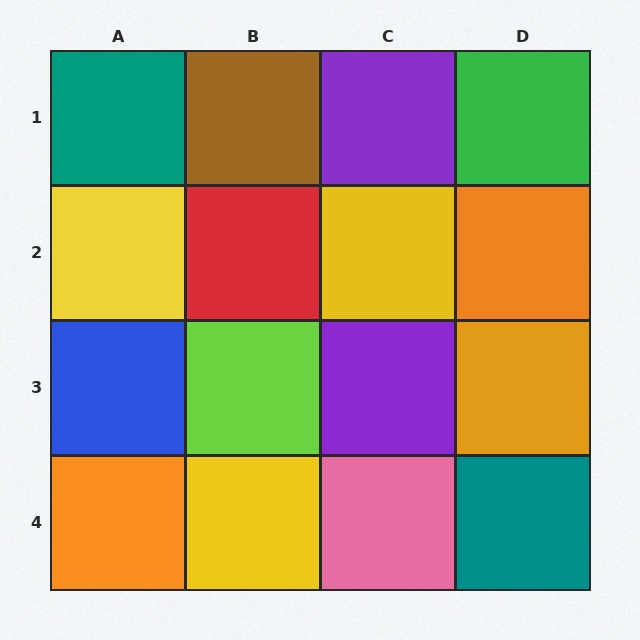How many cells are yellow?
3 cells are yellow.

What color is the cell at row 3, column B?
Lime.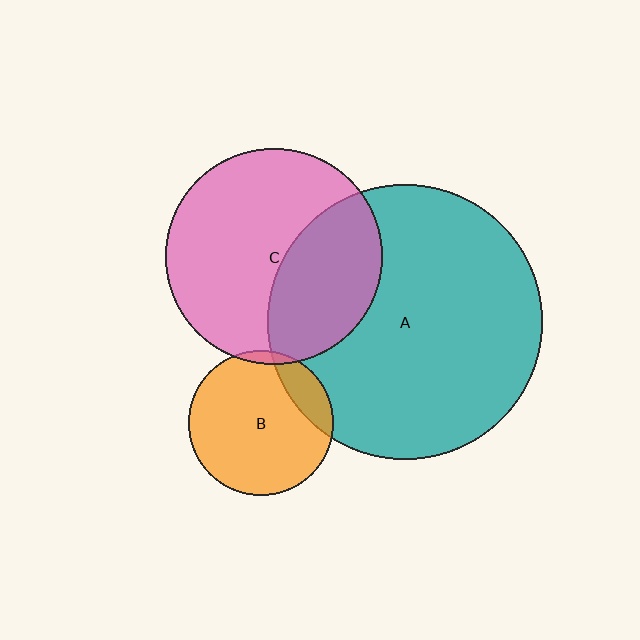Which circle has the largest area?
Circle A (teal).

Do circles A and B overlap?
Yes.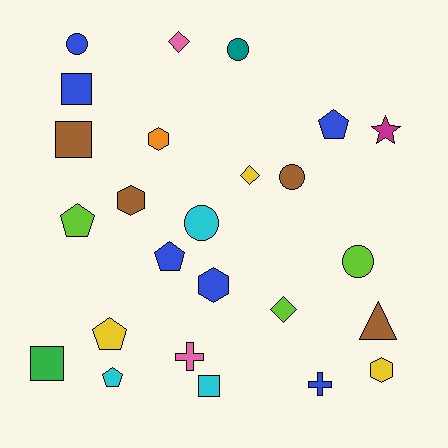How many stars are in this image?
There is 1 star.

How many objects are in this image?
There are 25 objects.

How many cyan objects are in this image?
There are 3 cyan objects.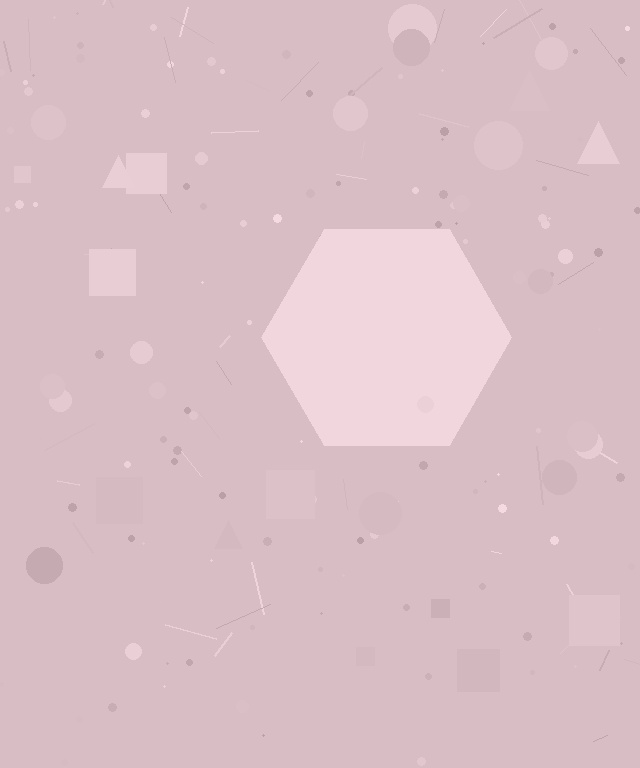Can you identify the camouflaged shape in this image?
The camouflaged shape is a hexagon.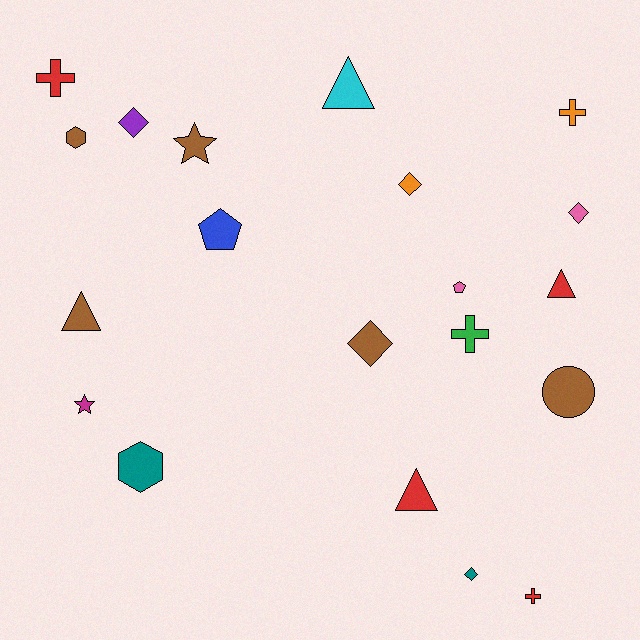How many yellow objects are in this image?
There are no yellow objects.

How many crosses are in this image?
There are 4 crosses.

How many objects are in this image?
There are 20 objects.